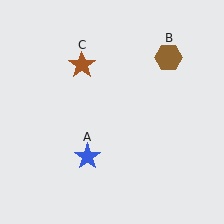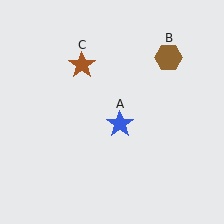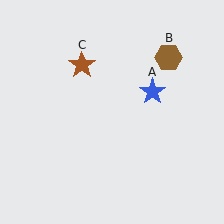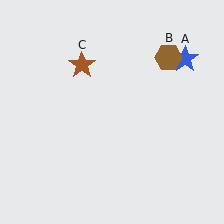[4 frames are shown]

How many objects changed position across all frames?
1 object changed position: blue star (object A).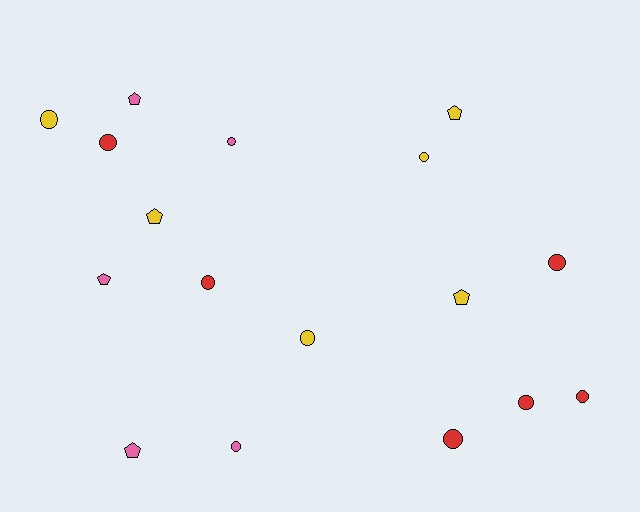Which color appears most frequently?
Red, with 6 objects.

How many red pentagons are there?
There are no red pentagons.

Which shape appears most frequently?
Circle, with 11 objects.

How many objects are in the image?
There are 17 objects.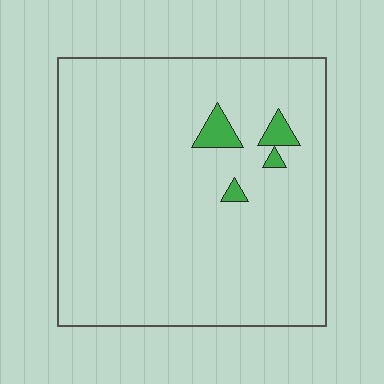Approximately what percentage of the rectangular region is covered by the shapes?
Approximately 5%.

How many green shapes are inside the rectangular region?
4.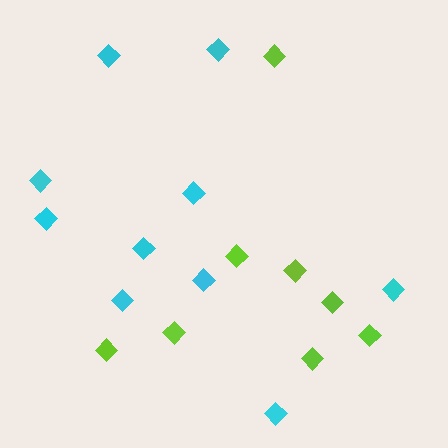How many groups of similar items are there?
There are 2 groups: one group of lime diamonds (8) and one group of cyan diamonds (10).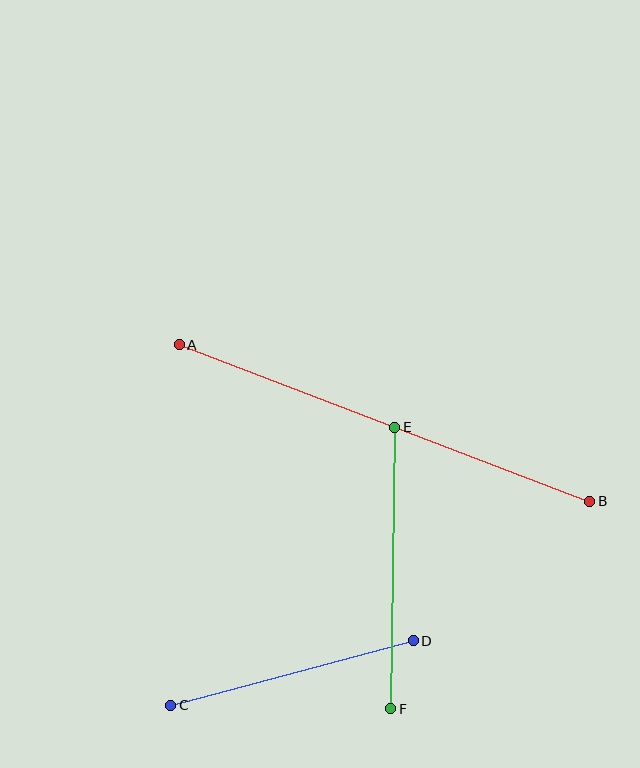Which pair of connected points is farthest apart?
Points A and B are farthest apart.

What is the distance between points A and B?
The distance is approximately 439 pixels.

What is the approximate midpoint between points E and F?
The midpoint is at approximately (393, 568) pixels.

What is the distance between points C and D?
The distance is approximately 251 pixels.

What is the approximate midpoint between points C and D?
The midpoint is at approximately (292, 673) pixels.